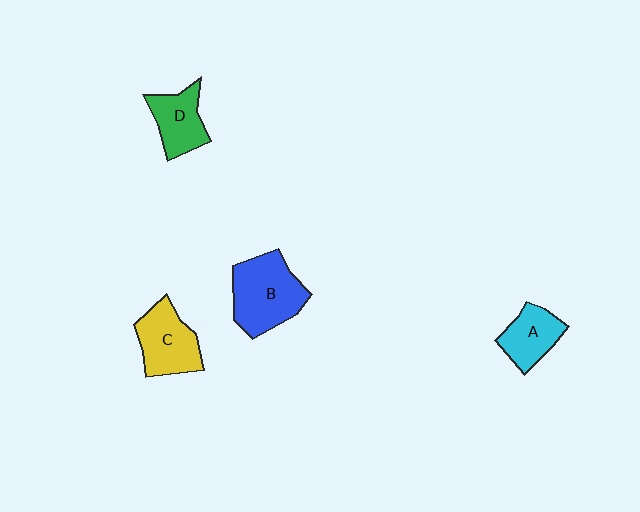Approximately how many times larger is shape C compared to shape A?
Approximately 1.3 times.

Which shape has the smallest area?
Shape A (cyan).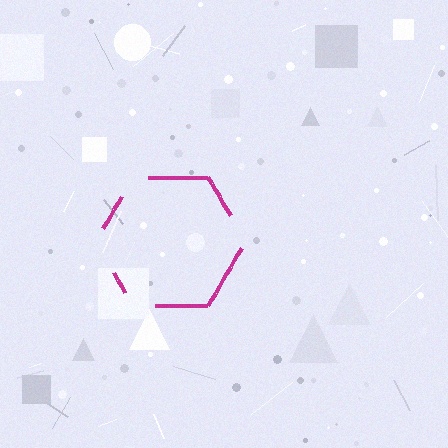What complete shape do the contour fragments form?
The contour fragments form a hexagon.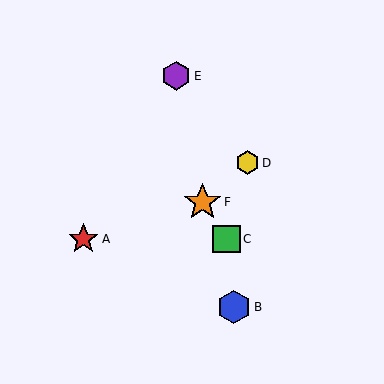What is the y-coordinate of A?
Object A is at y≈239.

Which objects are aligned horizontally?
Objects A, C are aligned horizontally.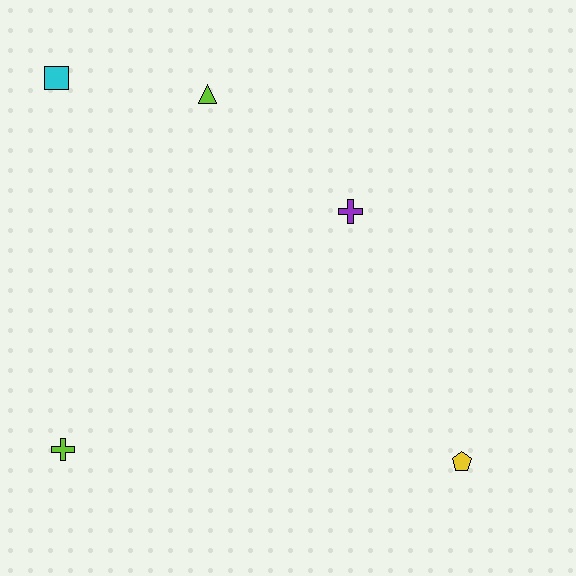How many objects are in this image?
There are 5 objects.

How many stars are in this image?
There are no stars.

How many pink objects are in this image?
There are no pink objects.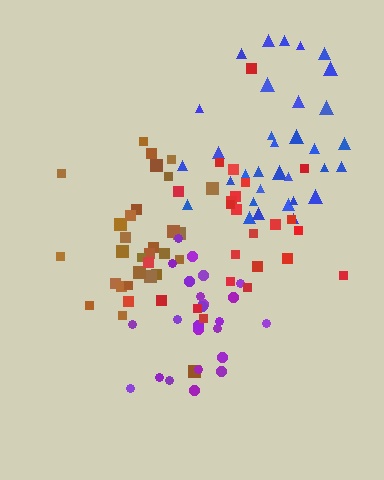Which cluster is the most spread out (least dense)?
Red.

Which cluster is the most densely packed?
Brown.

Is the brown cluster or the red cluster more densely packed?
Brown.